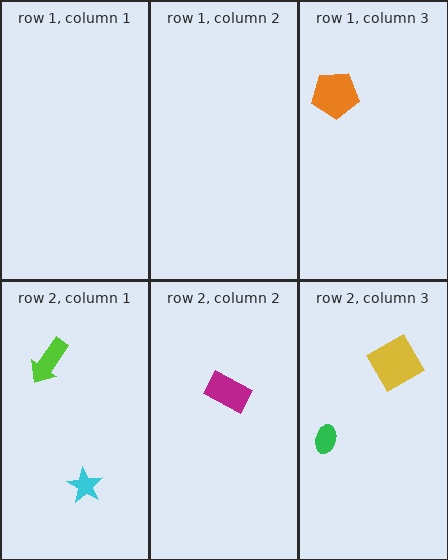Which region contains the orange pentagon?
The row 1, column 3 region.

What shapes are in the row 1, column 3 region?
The orange pentagon.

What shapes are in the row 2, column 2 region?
The magenta rectangle.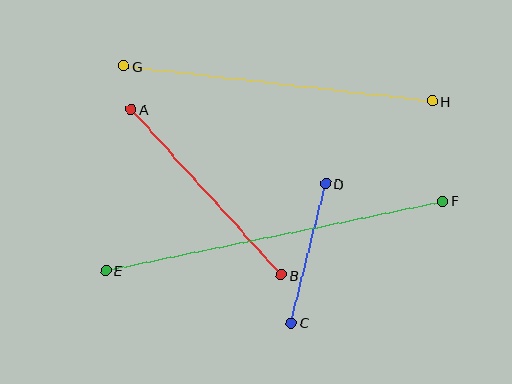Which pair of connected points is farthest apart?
Points E and F are farthest apart.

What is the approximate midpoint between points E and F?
The midpoint is at approximately (274, 236) pixels.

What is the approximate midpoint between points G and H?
The midpoint is at approximately (278, 84) pixels.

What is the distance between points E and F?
The distance is approximately 344 pixels.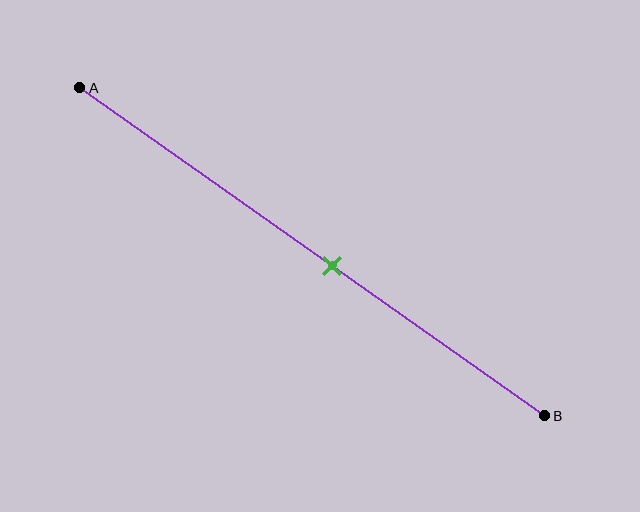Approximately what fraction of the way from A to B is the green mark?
The green mark is approximately 55% of the way from A to B.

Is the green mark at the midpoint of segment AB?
No, the mark is at about 55% from A, not at the 50% midpoint.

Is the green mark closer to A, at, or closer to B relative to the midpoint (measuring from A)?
The green mark is closer to point B than the midpoint of segment AB.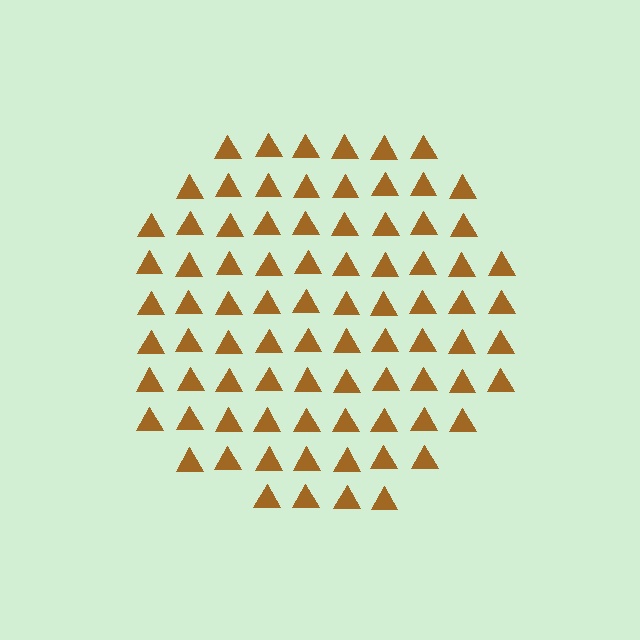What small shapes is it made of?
It is made of small triangles.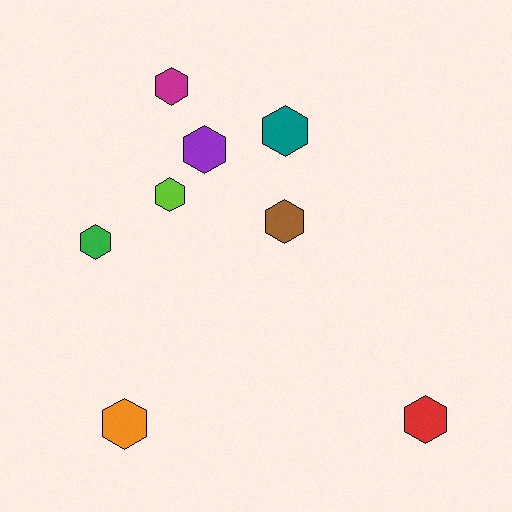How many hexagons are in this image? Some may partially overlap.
There are 8 hexagons.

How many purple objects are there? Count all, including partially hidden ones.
There is 1 purple object.